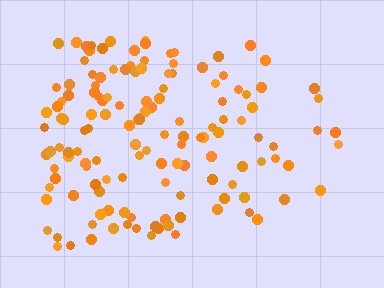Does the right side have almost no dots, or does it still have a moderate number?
Still a moderate number, just noticeably fewer than the left.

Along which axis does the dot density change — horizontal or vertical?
Horizontal.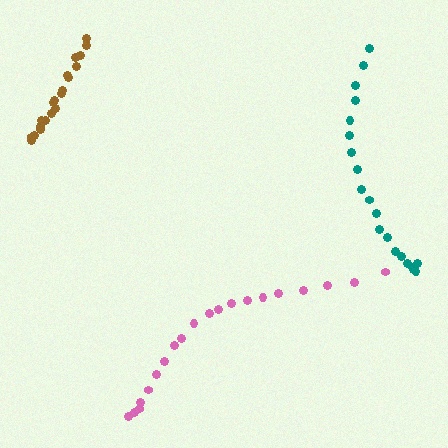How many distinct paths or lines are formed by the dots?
There are 3 distinct paths.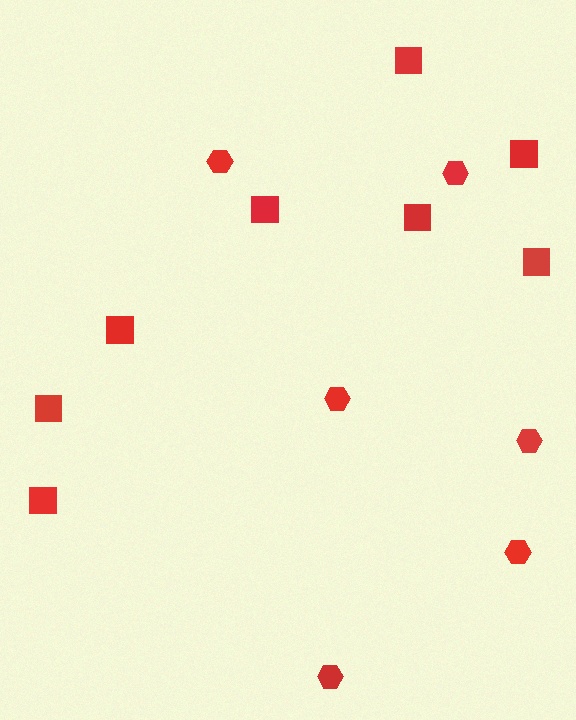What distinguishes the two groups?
There are 2 groups: one group of squares (8) and one group of hexagons (6).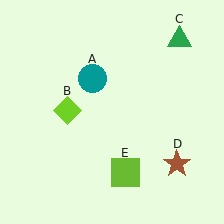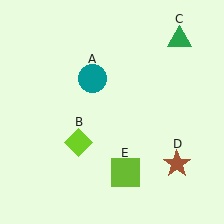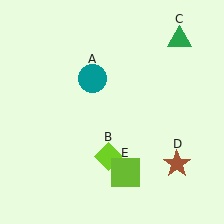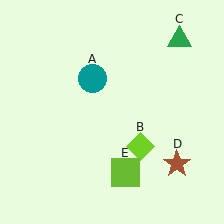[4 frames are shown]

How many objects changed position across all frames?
1 object changed position: lime diamond (object B).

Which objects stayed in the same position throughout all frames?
Teal circle (object A) and green triangle (object C) and brown star (object D) and lime square (object E) remained stationary.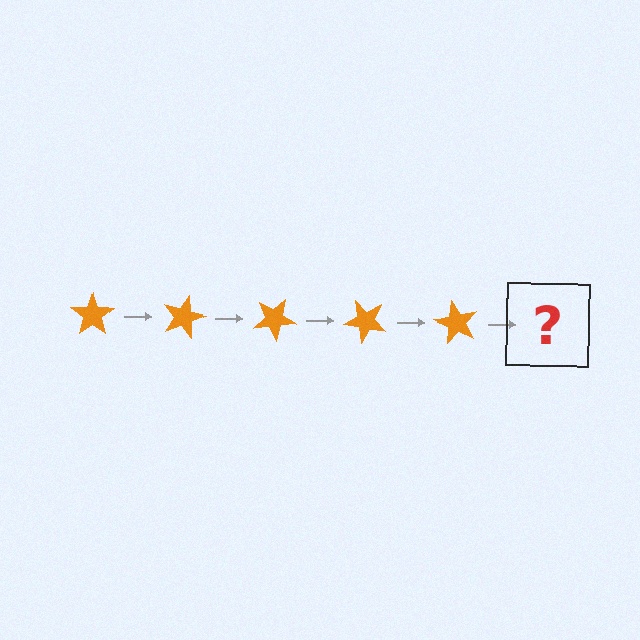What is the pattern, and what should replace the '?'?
The pattern is that the star rotates 15 degrees each step. The '?' should be an orange star rotated 75 degrees.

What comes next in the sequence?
The next element should be an orange star rotated 75 degrees.